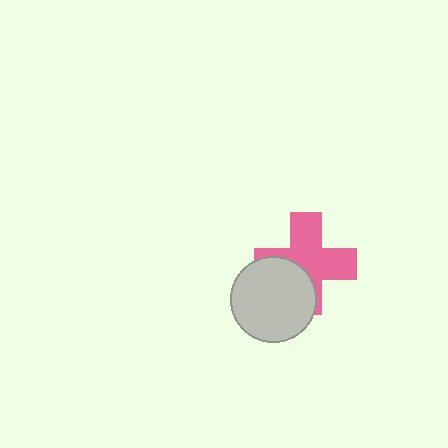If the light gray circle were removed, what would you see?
You would see the complete pink cross.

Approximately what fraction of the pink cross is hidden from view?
Roughly 36% of the pink cross is hidden behind the light gray circle.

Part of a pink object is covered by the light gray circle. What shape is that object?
It is a cross.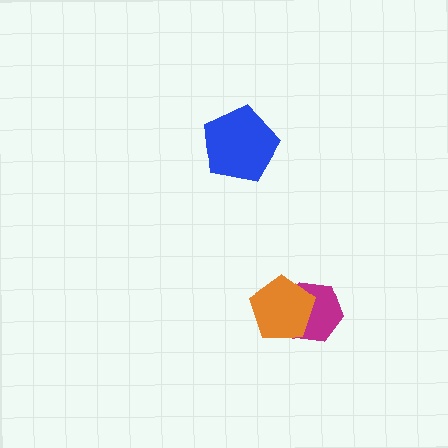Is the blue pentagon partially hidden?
No, no other shape covers it.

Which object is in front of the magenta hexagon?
The orange pentagon is in front of the magenta hexagon.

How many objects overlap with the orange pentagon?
1 object overlaps with the orange pentagon.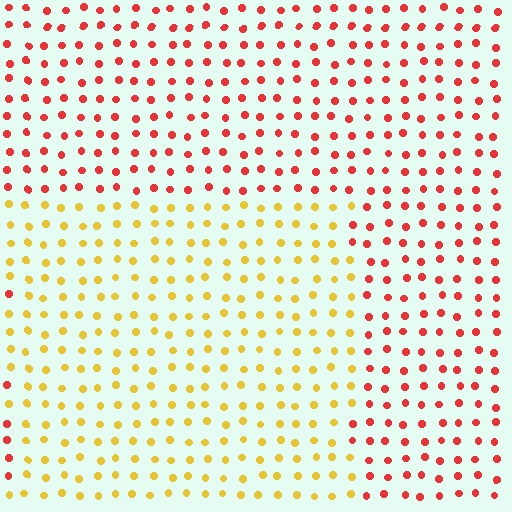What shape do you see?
I see a rectangle.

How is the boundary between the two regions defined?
The boundary is defined purely by a slight shift in hue (about 51 degrees). Spacing, size, and orientation are identical on both sides.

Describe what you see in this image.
The image is filled with small red elements in a uniform arrangement. A rectangle-shaped region is visible where the elements are tinted to a slightly different hue, forming a subtle color boundary.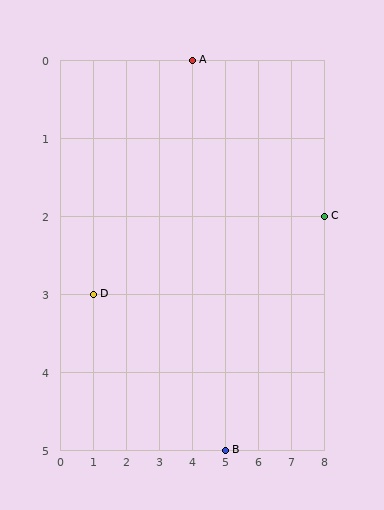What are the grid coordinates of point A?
Point A is at grid coordinates (4, 0).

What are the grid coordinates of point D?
Point D is at grid coordinates (1, 3).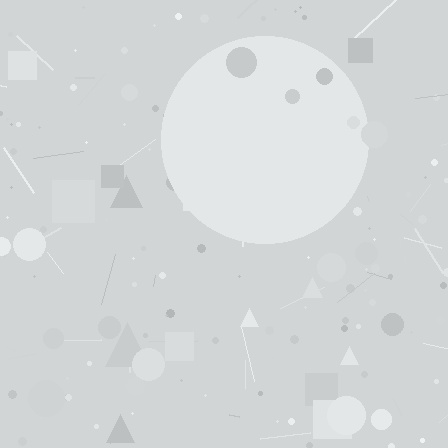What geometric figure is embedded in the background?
A circle is embedded in the background.